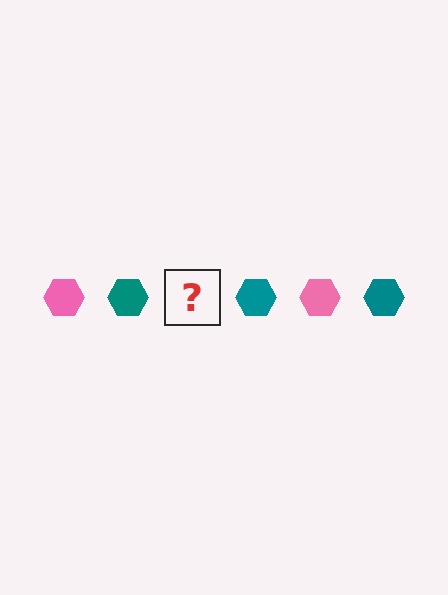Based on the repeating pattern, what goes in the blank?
The blank should be a pink hexagon.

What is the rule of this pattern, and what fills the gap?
The rule is that the pattern cycles through pink, teal hexagons. The gap should be filled with a pink hexagon.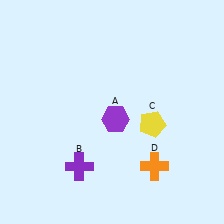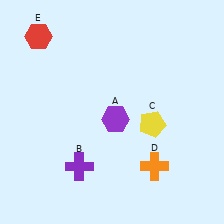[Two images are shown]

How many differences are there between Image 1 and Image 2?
There is 1 difference between the two images.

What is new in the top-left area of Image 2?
A red hexagon (E) was added in the top-left area of Image 2.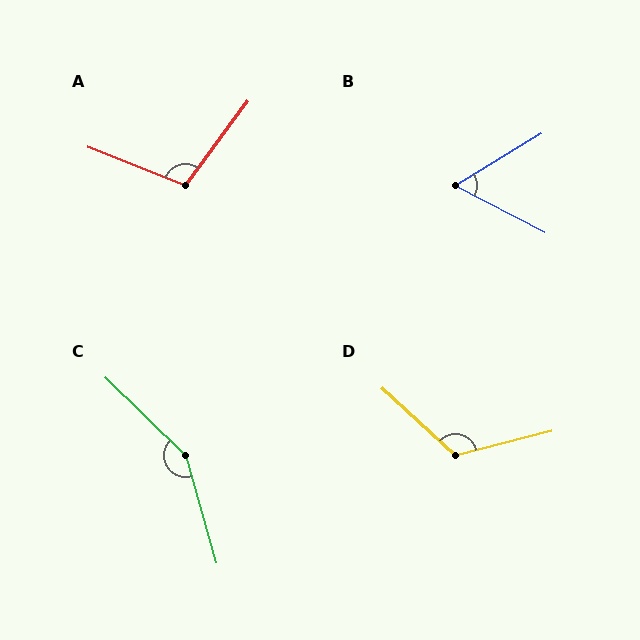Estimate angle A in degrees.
Approximately 105 degrees.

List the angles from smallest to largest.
B (59°), A (105°), D (123°), C (150°).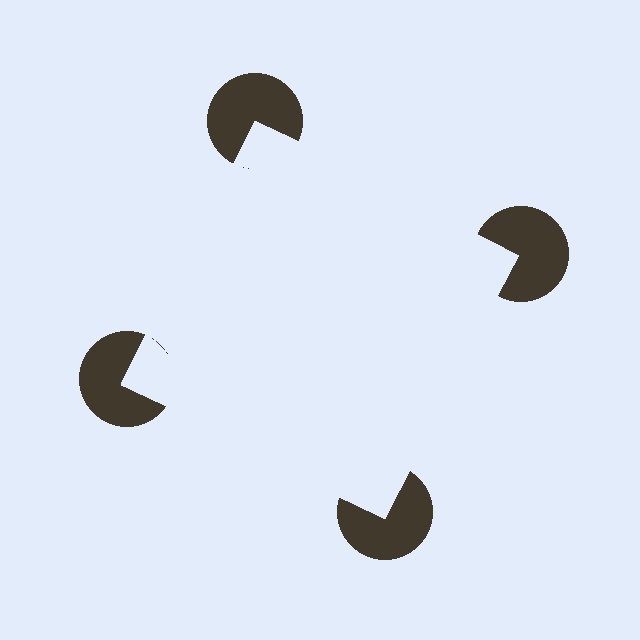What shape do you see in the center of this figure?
An illusory square — its edges are inferred from the aligned wedge cuts in the pac-man discs, not physically drawn.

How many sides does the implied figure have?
4 sides.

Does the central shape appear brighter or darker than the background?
It typically appears slightly brighter than the background, even though no actual brightness change is drawn.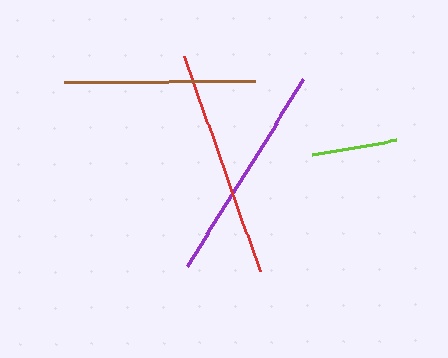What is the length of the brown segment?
The brown segment is approximately 191 pixels long.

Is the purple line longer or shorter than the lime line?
The purple line is longer than the lime line.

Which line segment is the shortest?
The lime line is the shortest at approximately 85 pixels.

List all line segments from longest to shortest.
From longest to shortest: red, purple, brown, lime.